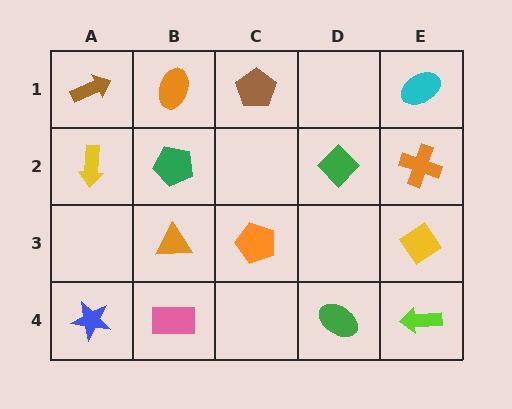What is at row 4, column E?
A lime arrow.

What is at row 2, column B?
A green pentagon.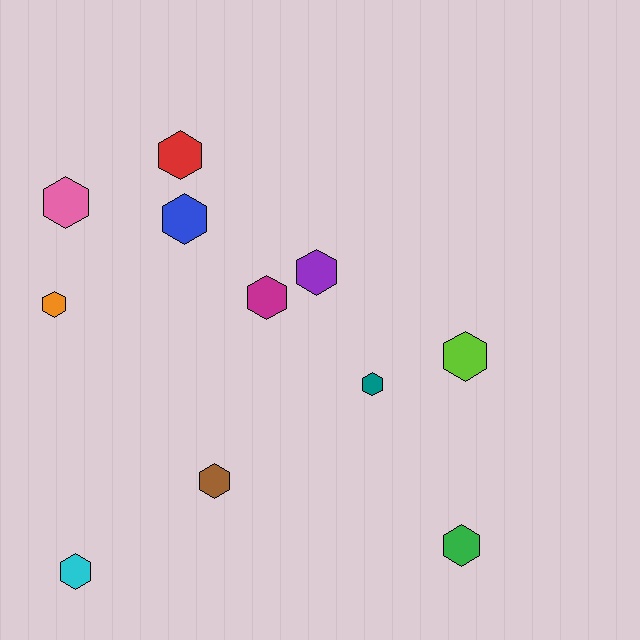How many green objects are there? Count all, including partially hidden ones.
There is 1 green object.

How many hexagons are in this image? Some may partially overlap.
There are 11 hexagons.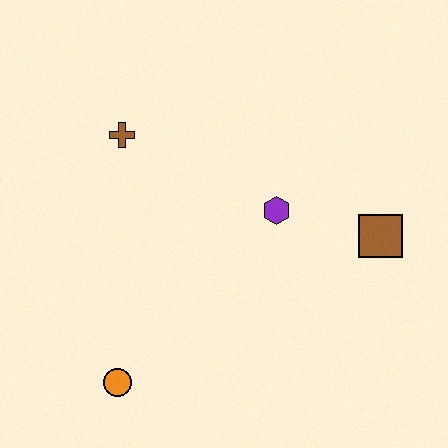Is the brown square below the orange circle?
No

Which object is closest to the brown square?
The purple hexagon is closest to the brown square.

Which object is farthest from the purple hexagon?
The orange circle is farthest from the purple hexagon.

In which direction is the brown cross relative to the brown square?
The brown cross is to the left of the brown square.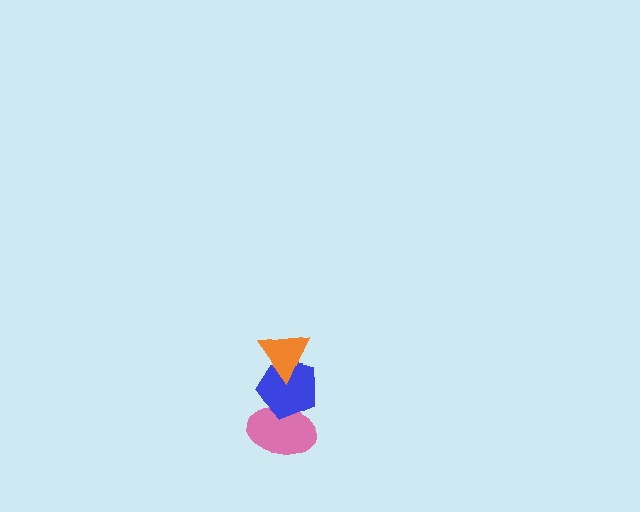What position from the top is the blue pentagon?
The blue pentagon is 2nd from the top.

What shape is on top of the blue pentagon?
The orange triangle is on top of the blue pentagon.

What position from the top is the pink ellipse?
The pink ellipse is 3rd from the top.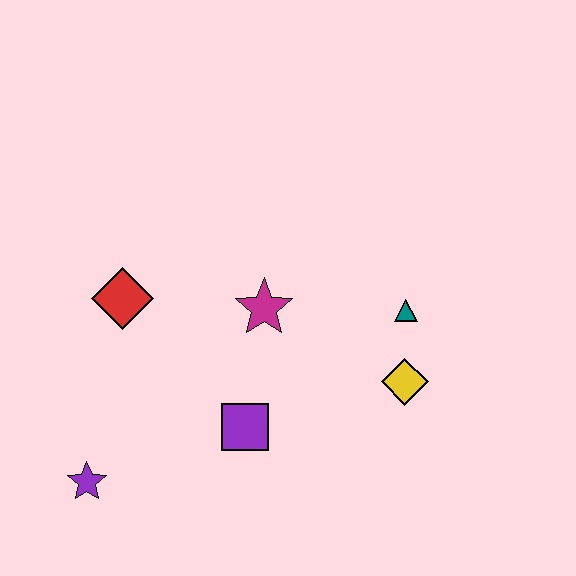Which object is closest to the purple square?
The magenta star is closest to the purple square.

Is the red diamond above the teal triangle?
Yes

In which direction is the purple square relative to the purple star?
The purple square is to the right of the purple star.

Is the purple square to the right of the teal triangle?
No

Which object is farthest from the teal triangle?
The purple star is farthest from the teal triangle.